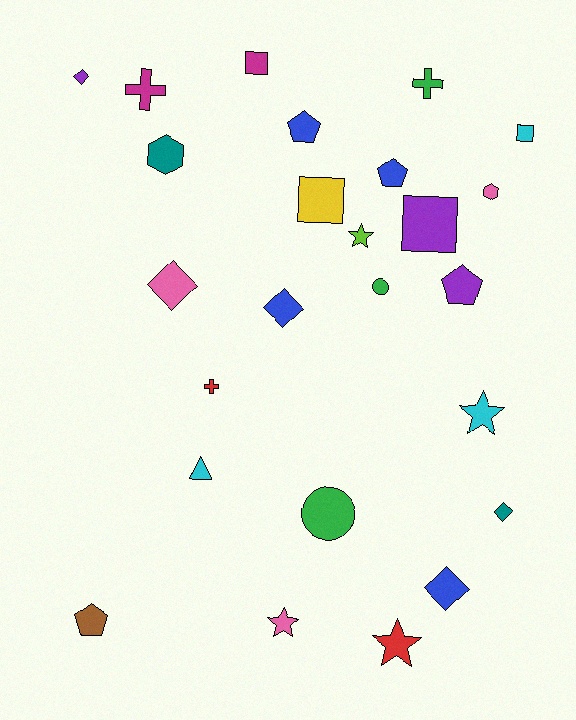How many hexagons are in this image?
There are 2 hexagons.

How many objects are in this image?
There are 25 objects.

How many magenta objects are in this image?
There are 2 magenta objects.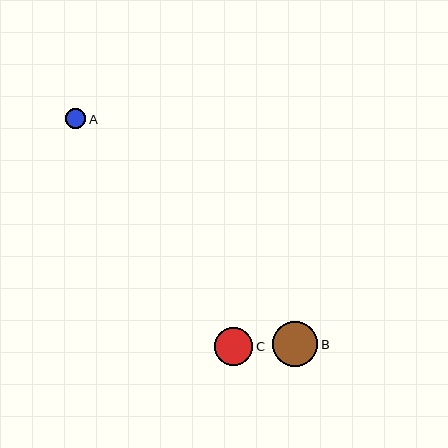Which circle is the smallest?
Circle A is the smallest with a size of approximately 20 pixels.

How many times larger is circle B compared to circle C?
Circle B is approximately 1.2 times the size of circle C.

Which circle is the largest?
Circle B is the largest with a size of approximately 45 pixels.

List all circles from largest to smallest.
From largest to smallest: B, C, A.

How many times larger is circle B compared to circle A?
Circle B is approximately 2.2 times the size of circle A.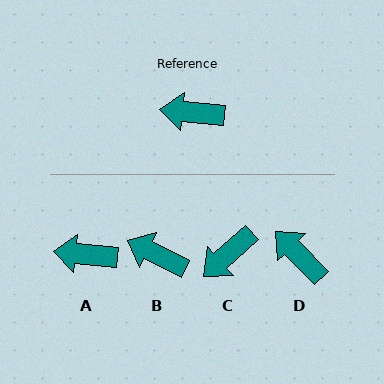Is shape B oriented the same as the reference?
No, it is off by about 21 degrees.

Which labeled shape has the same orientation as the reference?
A.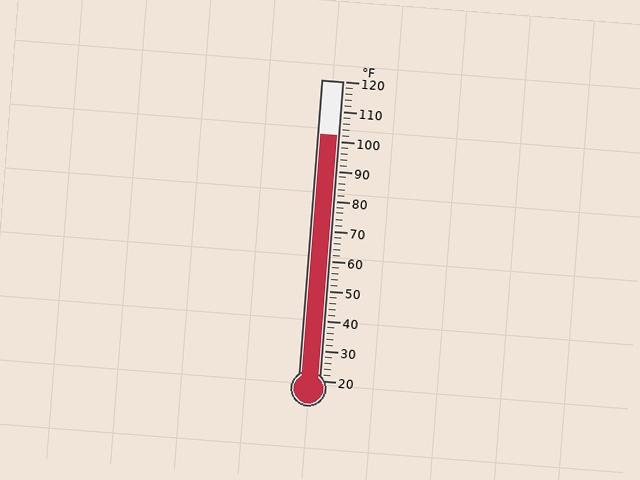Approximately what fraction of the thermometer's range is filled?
The thermometer is filled to approximately 80% of its range.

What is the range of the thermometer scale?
The thermometer scale ranges from 20°F to 120°F.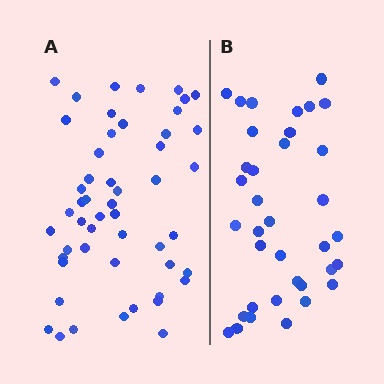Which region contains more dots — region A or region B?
Region A (the left region) has more dots.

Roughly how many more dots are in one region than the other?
Region A has approximately 15 more dots than region B.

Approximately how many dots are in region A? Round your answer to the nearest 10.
About 50 dots. (The exact count is 51, which rounds to 50.)